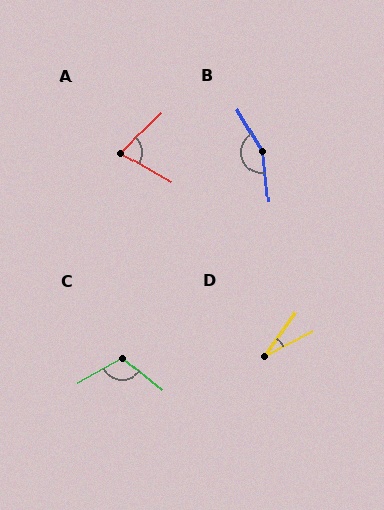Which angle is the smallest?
D, at approximately 27 degrees.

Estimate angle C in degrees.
Approximately 112 degrees.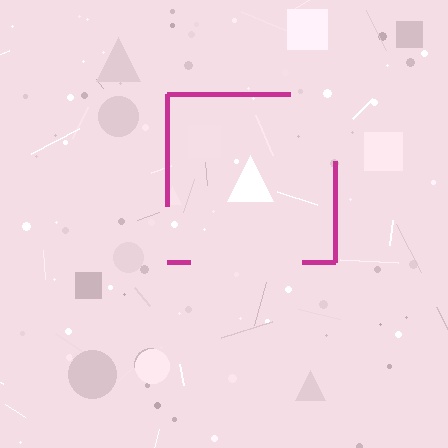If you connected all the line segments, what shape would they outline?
They would outline a square.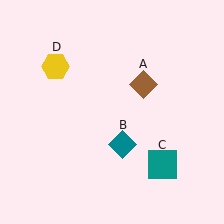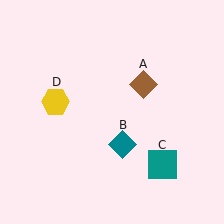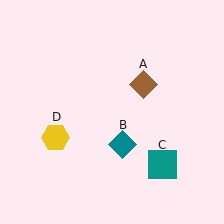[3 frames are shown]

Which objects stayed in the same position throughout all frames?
Brown diamond (object A) and teal diamond (object B) and teal square (object C) remained stationary.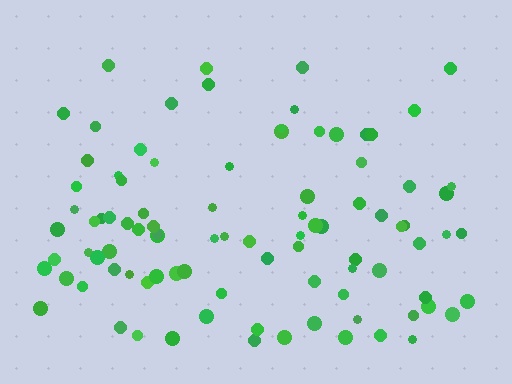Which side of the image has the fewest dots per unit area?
The top.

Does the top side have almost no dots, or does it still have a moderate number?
Still a moderate number, just noticeably fewer than the bottom.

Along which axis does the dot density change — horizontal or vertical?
Vertical.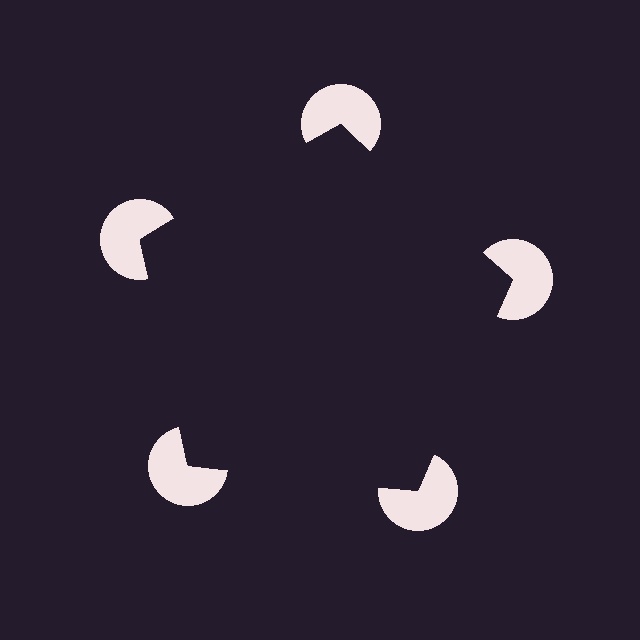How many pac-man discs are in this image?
There are 5 — one at each vertex of the illusory pentagon.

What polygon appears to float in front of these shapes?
An illusory pentagon — its edges are inferred from the aligned wedge cuts in the pac-man discs, not physically drawn.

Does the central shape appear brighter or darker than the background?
It typically appears slightly darker than the background, even though no actual brightness change is drawn.